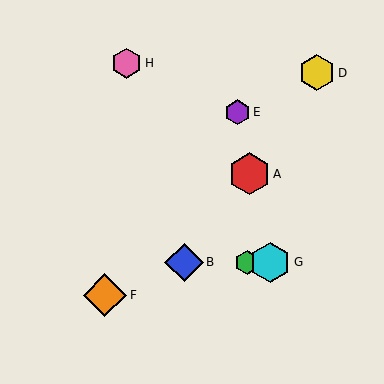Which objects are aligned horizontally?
Objects B, C, G are aligned horizontally.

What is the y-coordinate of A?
Object A is at y≈174.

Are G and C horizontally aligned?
Yes, both are at y≈262.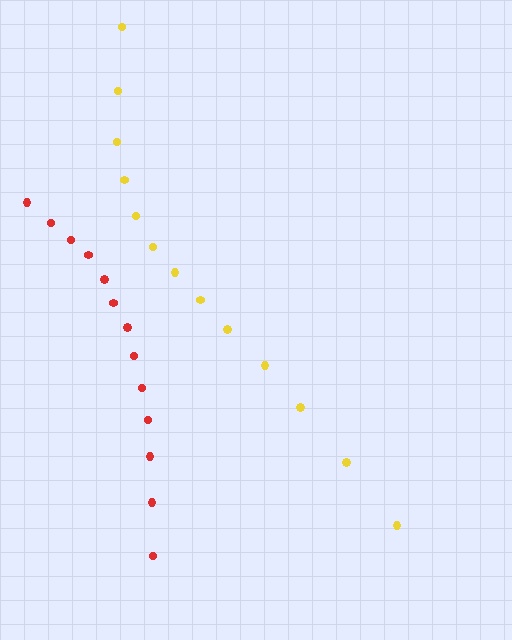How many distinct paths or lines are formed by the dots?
There are 2 distinct paths.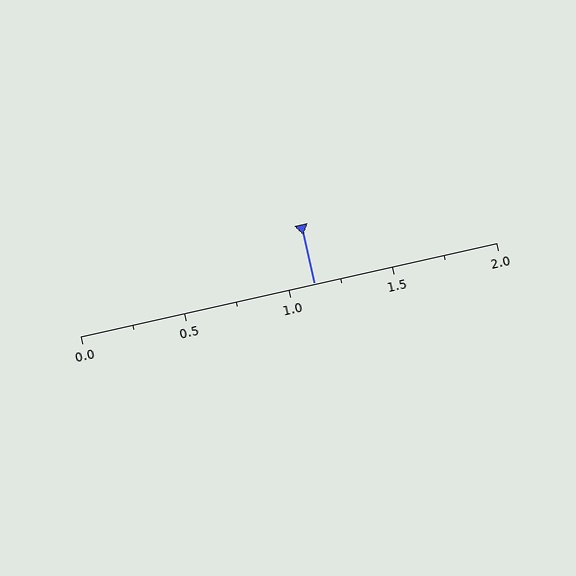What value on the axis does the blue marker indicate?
The marker indicates approximately 1.12.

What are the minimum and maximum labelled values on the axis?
The axis runs from 0.0 to 2.0.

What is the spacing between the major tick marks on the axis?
The major ticks are spaced 0.5 apart.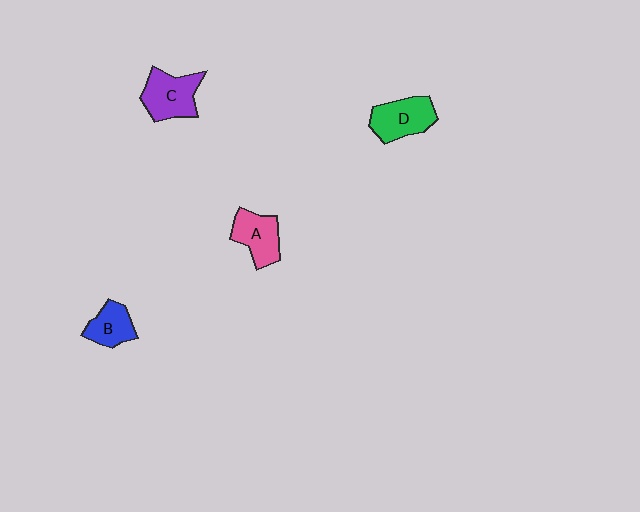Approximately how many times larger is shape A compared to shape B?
Approximately 1.2 times.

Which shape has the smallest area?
Shape B (blue).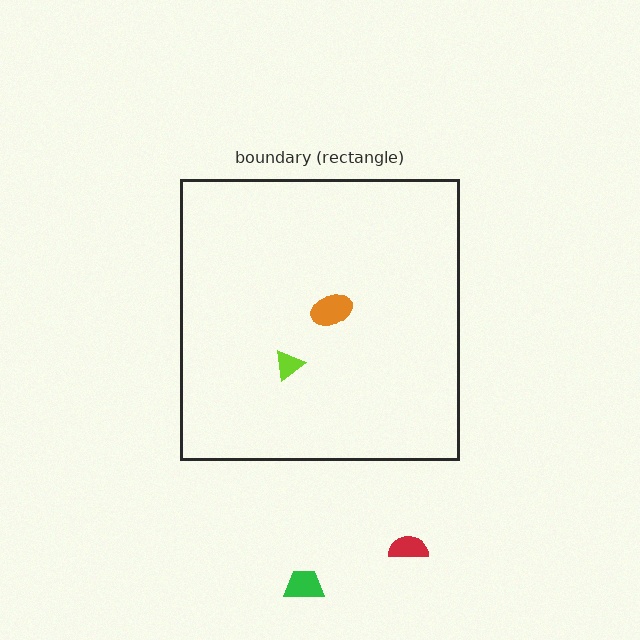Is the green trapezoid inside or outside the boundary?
Outside.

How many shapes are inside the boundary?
2 inside, 2 outside.